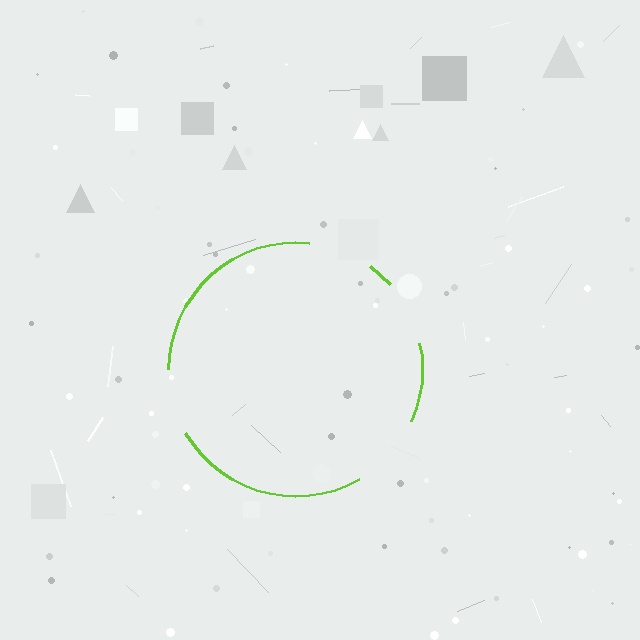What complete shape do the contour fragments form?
The contour fragments form a circle.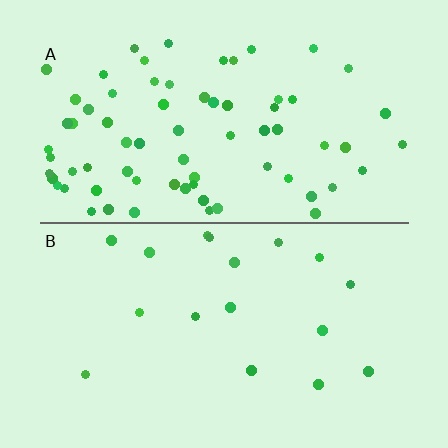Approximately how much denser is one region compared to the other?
Approximately 4.0× — region A over region B.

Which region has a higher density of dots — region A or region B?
A (the top).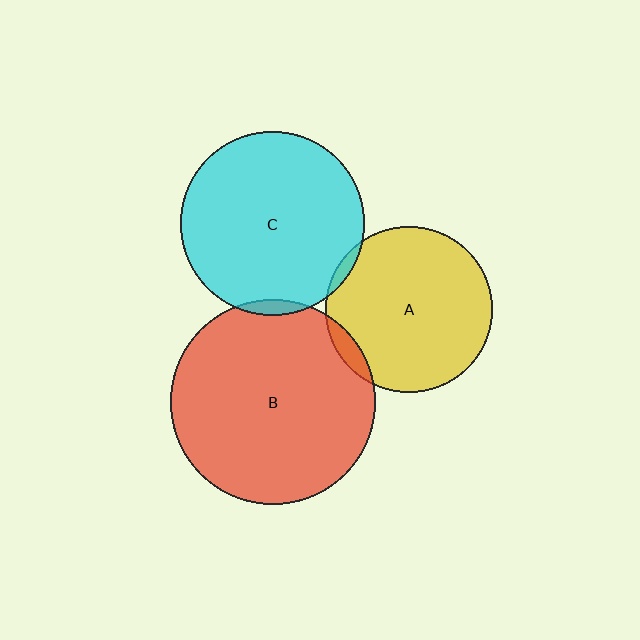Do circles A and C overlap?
Yes.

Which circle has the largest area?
Circle B (red).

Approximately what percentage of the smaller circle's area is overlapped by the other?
Approximately 5%.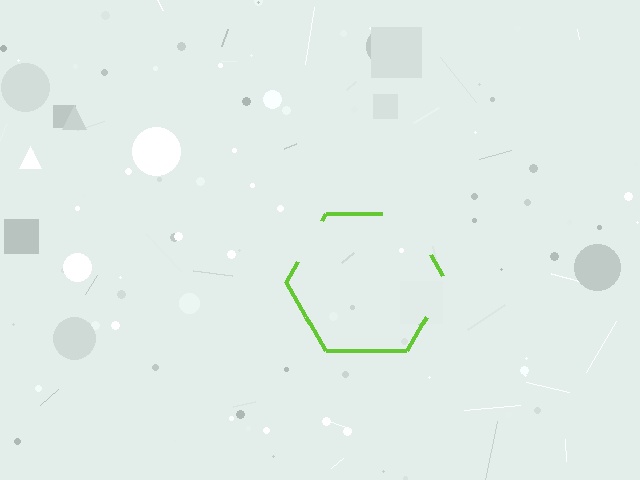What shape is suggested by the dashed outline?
The dashed outline suggests a hexagon.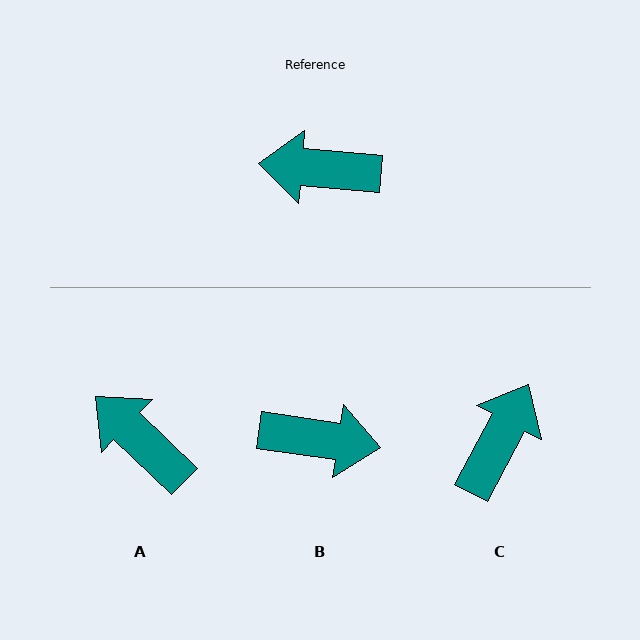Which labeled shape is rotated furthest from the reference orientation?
B, about 177 degrees away.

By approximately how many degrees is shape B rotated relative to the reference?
Approximately 177 degrees counter-clockwise.